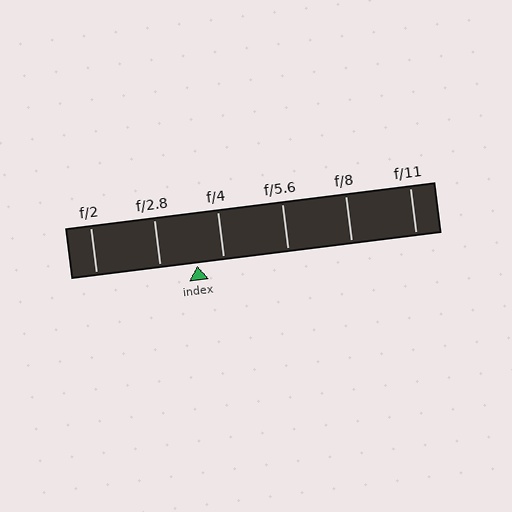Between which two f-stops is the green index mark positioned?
The index mark is between f/2.8 and f/4.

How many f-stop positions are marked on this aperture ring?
There are 6 f-stop positions marked.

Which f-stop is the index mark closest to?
The index mark is closest to f/4.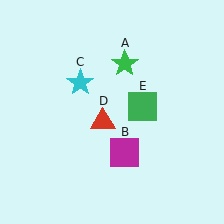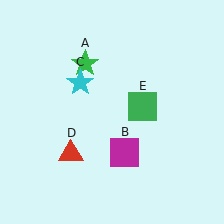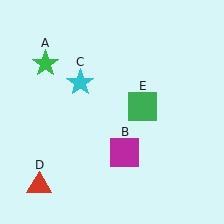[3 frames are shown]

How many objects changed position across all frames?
2 objects changed position: green star (object A), red triangle (object D).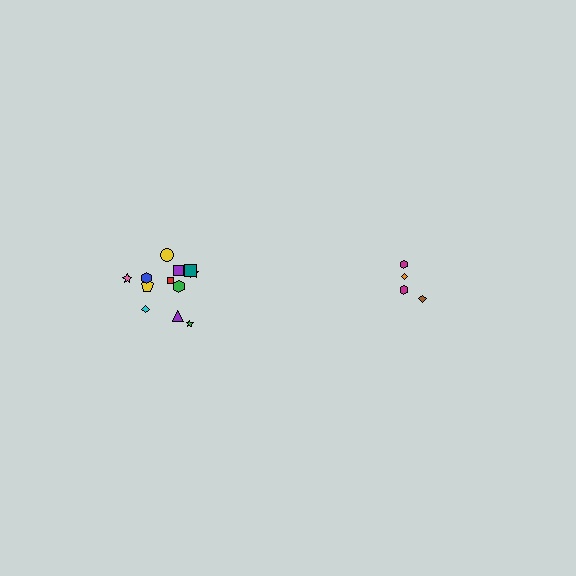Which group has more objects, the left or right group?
The left group.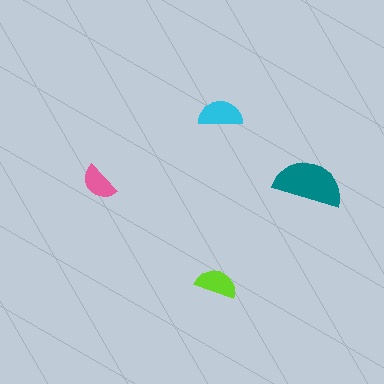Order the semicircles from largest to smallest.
the teal one, the cyan one, the lime one, the pink one.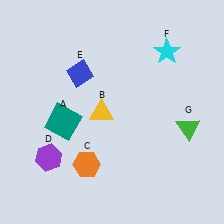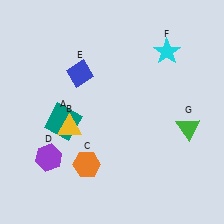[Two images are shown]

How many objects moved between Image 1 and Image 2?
1 object moved between the two images.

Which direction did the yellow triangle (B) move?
The yellow triangle (B) moved left.